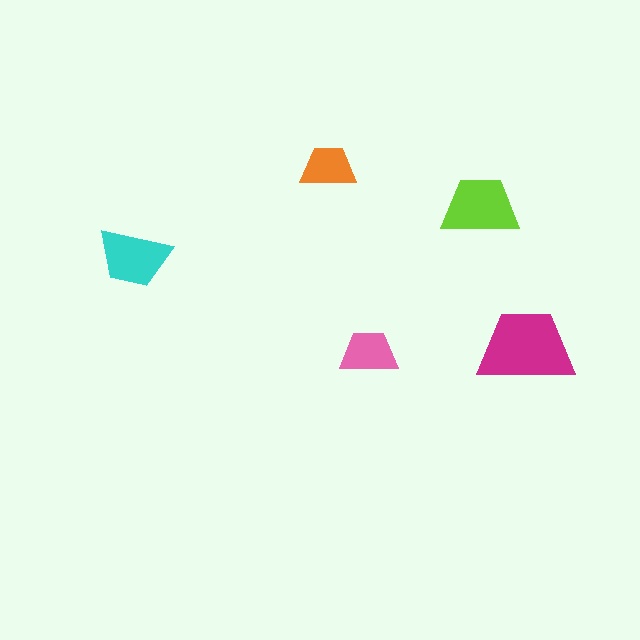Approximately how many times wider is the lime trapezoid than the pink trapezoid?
About 1.5 times wider.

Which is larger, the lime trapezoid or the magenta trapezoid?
The magenta one.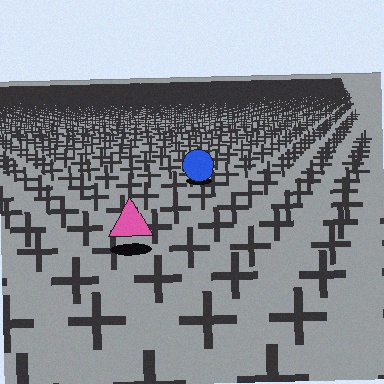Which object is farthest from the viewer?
The blue circle is farthest from the viewer. It appears smaller and the ground texture around it is denser.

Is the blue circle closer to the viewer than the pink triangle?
No. The pink triangle is closer — you can tell from the texture gradient: the ground texture is coarser near it.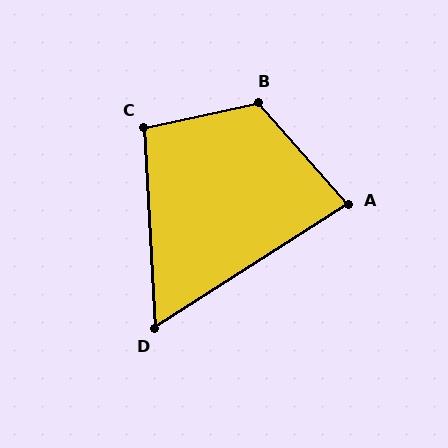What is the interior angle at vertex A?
Approximately 81 degrees (acute).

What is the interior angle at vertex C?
Approximately 99 degrees (obtuse).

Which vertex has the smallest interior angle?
D, at approximately 61 degrees.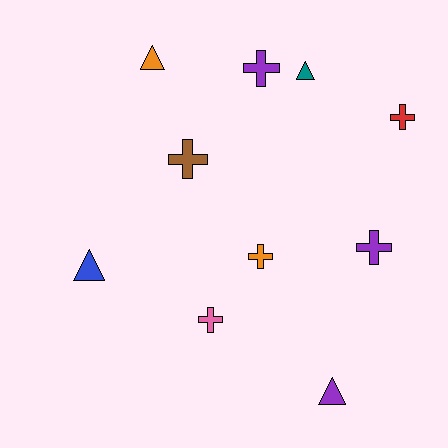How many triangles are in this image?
There are 4 triangles.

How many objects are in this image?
There are 10 objects.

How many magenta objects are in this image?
There are no magenta objects.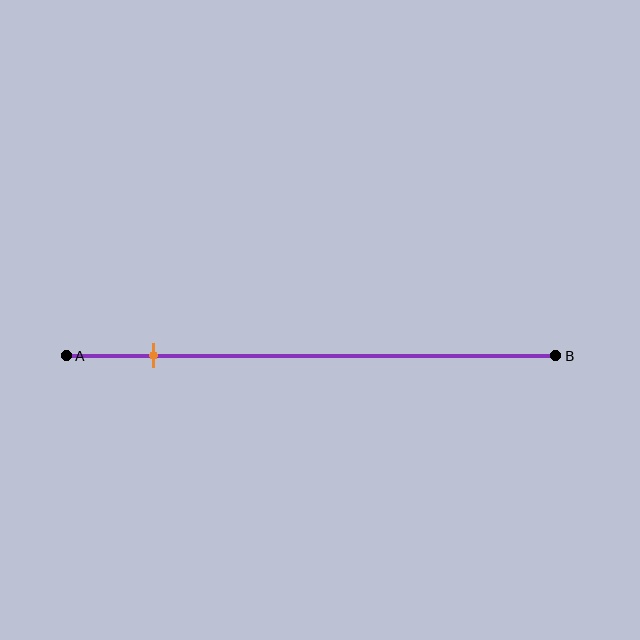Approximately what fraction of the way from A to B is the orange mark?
The orange mark is approximately 20% of the way from A to B.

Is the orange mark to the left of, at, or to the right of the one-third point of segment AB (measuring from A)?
The orange mark is to the left of the one-third point of segment AB.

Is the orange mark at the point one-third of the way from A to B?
No, the mark is at about 20% from A, not at the 33% one-third point.